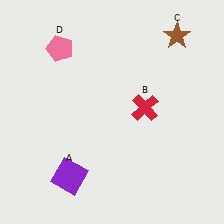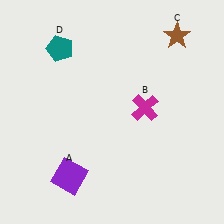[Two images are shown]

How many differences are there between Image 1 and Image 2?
There are 2 differences between the two images.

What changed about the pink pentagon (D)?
In Image 1, D is pink. In Image 2, it changed to teal.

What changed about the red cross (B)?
In Image 1, B is red. In Image 2, it changed to magenta.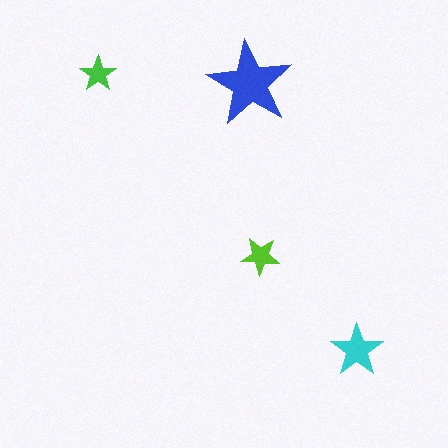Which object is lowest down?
The cyan star is bottommost.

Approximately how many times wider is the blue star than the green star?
About 2.5 times wider.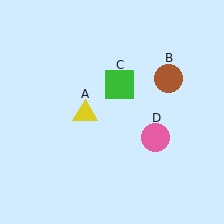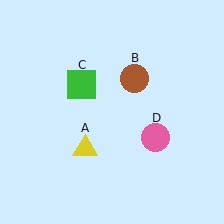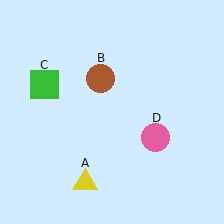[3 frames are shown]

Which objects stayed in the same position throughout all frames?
Pink circle (object D) remained stationary.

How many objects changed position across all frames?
3 objects changed position: yellow triangle (object A), brown circle (object B), green square (object C).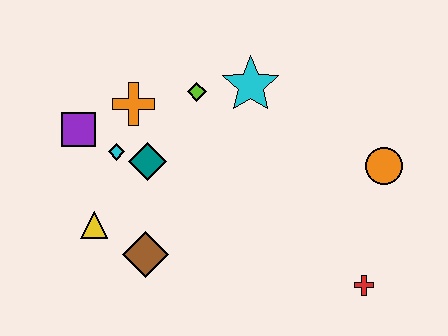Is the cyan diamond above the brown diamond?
Yes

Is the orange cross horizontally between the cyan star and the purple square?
Yes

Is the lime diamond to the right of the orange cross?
Yes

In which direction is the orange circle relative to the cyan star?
The orange circle is to the right of the cyan star.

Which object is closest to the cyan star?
The lime diamond is closest to the cyan star.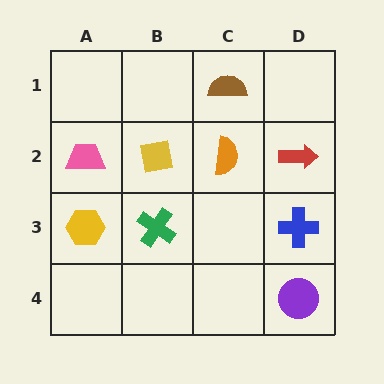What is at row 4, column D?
A purple circle.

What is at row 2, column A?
A pink trapezoid.